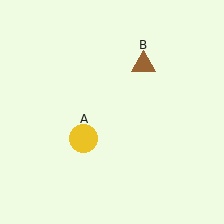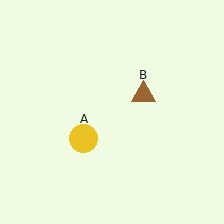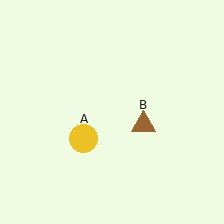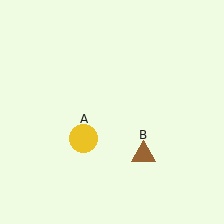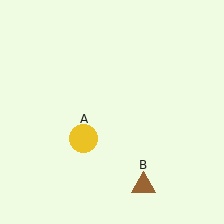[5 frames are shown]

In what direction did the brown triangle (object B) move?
The brown triangle (object B) moved down.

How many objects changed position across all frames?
1 object changed position: brown triangle (object B).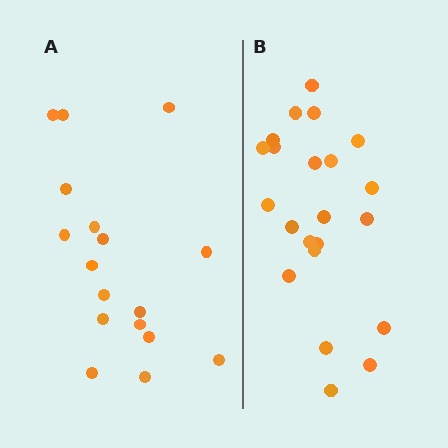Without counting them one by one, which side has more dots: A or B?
Region B (the right region) has more dots.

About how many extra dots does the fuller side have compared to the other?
Region B has about 5 more dots than region A.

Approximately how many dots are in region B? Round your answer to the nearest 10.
About 20 dots. (The exact count is 22, which rounds to 20.)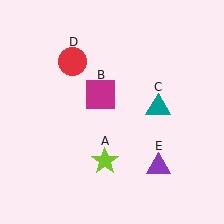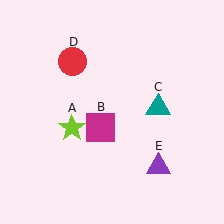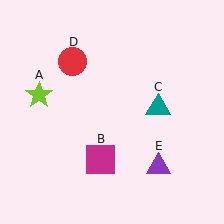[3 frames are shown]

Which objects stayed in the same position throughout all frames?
Teal triangle (object C) and red circle (object D) and purple triangle (object E) remained stationary.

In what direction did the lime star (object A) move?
The lime star (object A) moved up and to the left.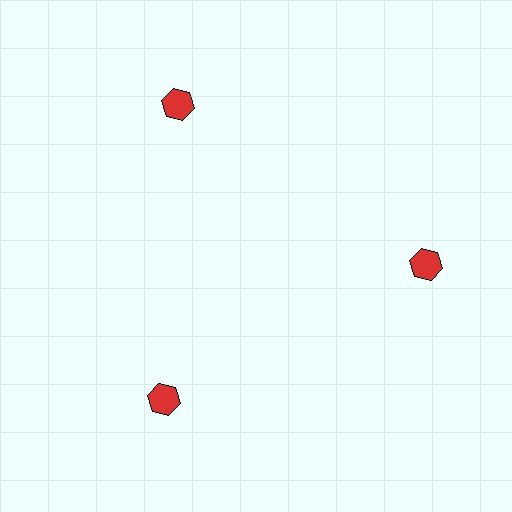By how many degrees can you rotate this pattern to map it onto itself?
The pattern maps onto itself every 120 degrees of rotation.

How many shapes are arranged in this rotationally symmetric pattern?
There are 3 shapes, arranged in 3 groups of 1.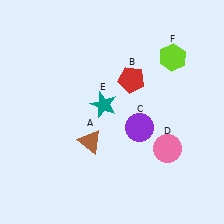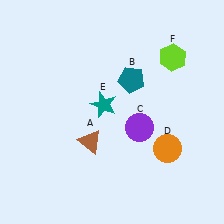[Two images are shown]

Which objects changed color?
B changed from red to teal. D changed from pink to orange.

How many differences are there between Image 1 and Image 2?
There are 2 differences between the two images.